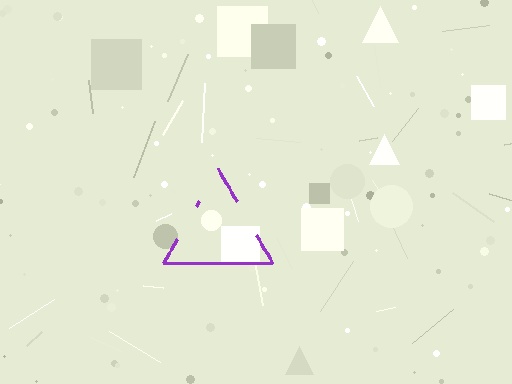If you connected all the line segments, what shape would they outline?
They would outline a triangle.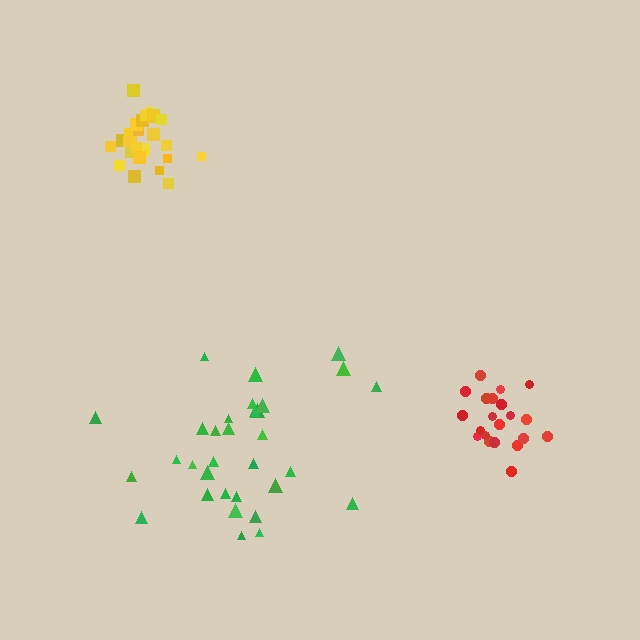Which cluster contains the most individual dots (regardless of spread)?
Green (32).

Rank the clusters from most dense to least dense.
yellow, red, green.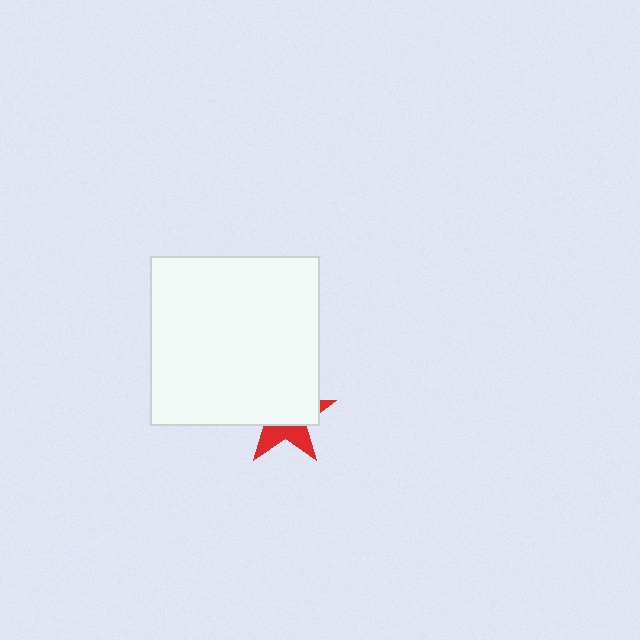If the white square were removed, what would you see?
You would see the complete red star.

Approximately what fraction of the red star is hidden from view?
Roughly 63% of the red star is hidden behind the white square.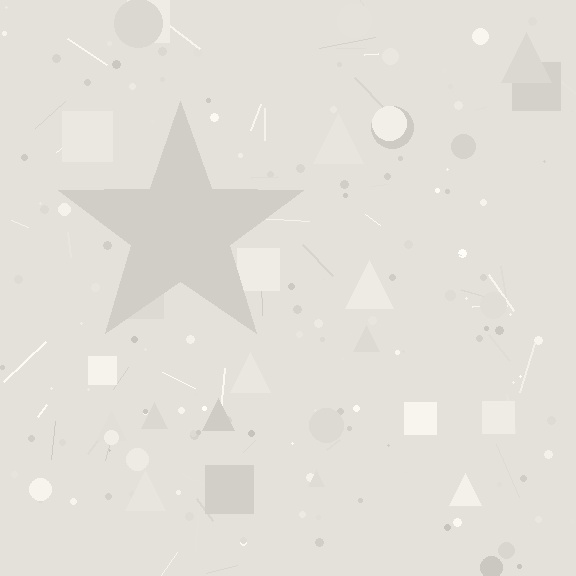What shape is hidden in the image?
A star is hidden in the image.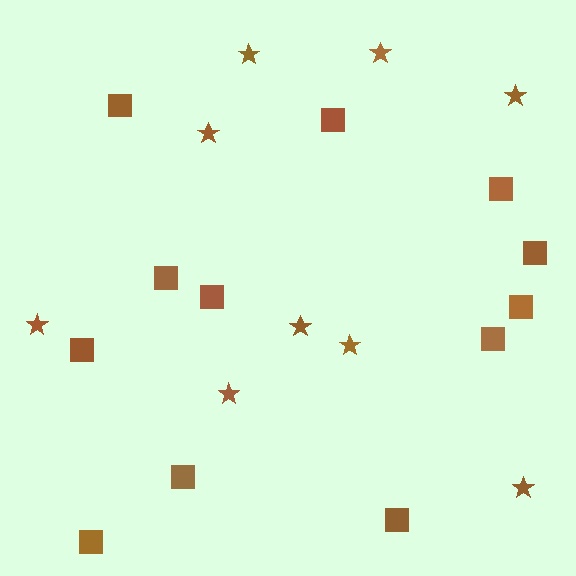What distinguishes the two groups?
There are 2 groups: one group of squares (12) and one group of stars (9).